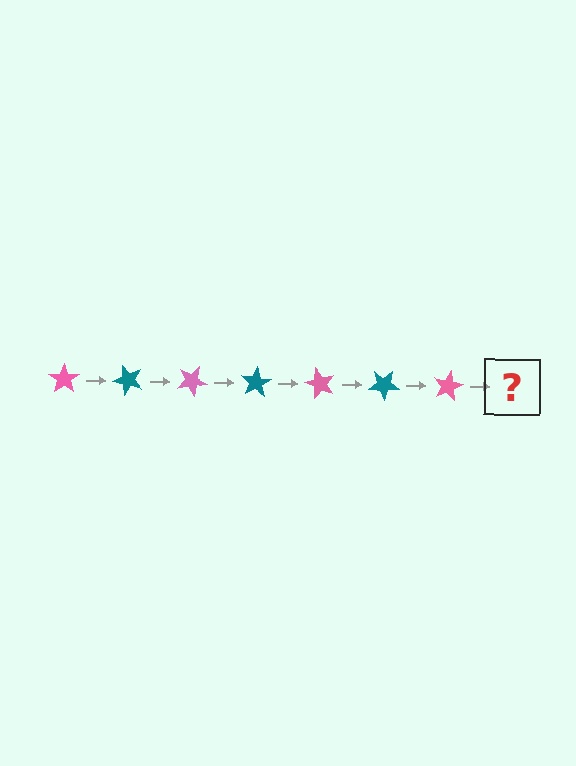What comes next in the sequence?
The next element should be a teal star, rotated 350 degrees from the start.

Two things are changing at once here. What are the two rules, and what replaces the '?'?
The two rules are that it rotates 50 degrees each step and the color cycles through pink and teal. The '?' should be a teal star, rotated 350 degrees from the start.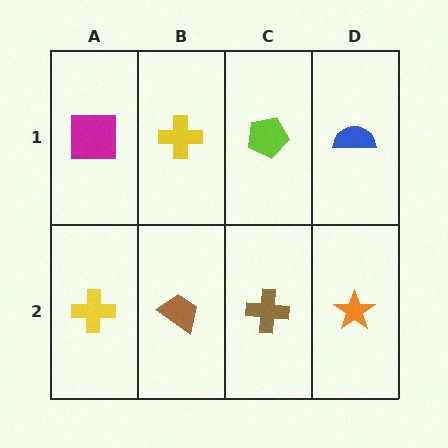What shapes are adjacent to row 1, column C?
A brown cross (row 2, column C), a yellow cross (row 1, column B), a blue semicircle (row 1, column D).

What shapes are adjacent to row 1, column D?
An orange star (row 2, column D), a lime pentagon (row 1, column C).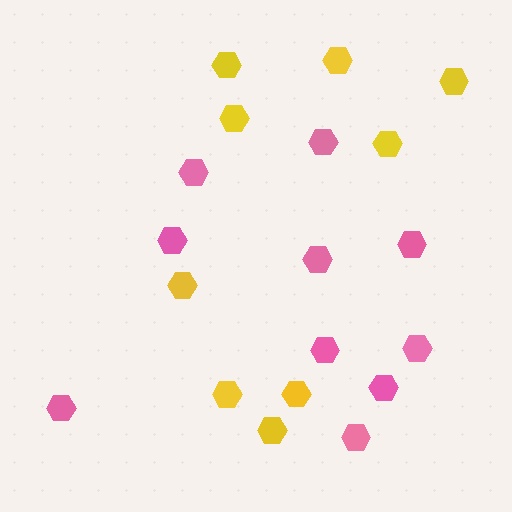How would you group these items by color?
There are 2 groups: one group of yellow hexagons (9) and one group of pink hexagons (10).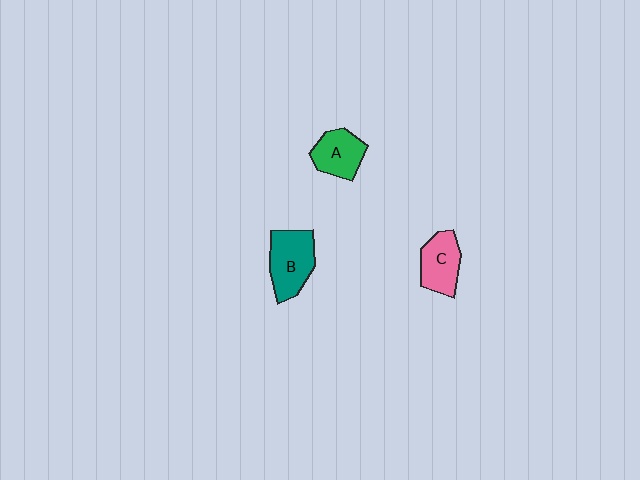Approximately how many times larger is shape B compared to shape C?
Approximately 1.3 times.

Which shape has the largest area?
Shape B (teal).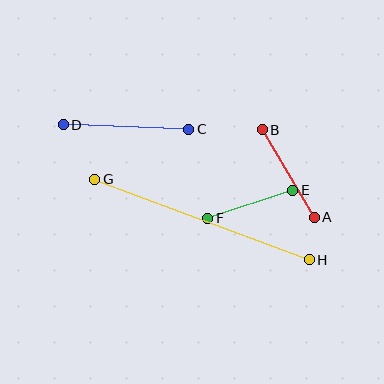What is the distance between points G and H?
The distance is approximately 229 pixels.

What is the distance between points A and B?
The distance is approximately 102 pixels.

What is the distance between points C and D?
The distance is approximately 126 pixels.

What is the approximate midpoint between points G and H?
The midpoint is at approximately (202, 220) pixels.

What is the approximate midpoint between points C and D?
The midpoint is at approximately (126, 127) pixels.